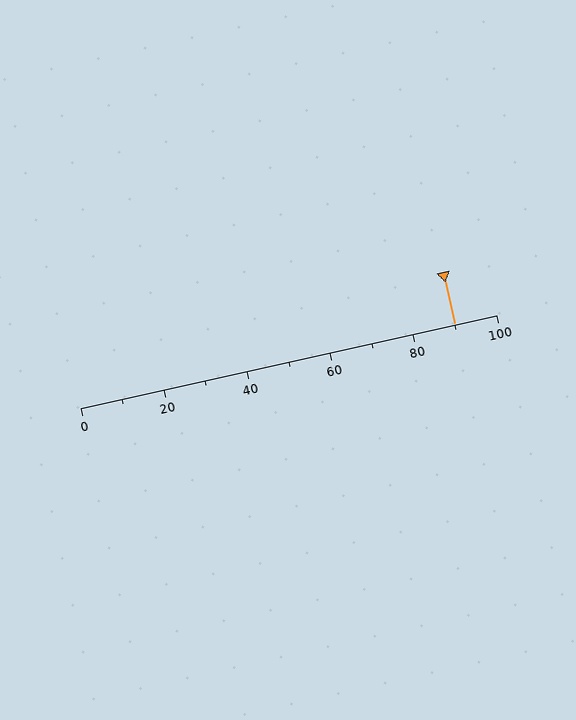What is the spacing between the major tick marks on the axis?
The major ticks are spaced 20 apart.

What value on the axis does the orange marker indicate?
The marker indicates approximately 90.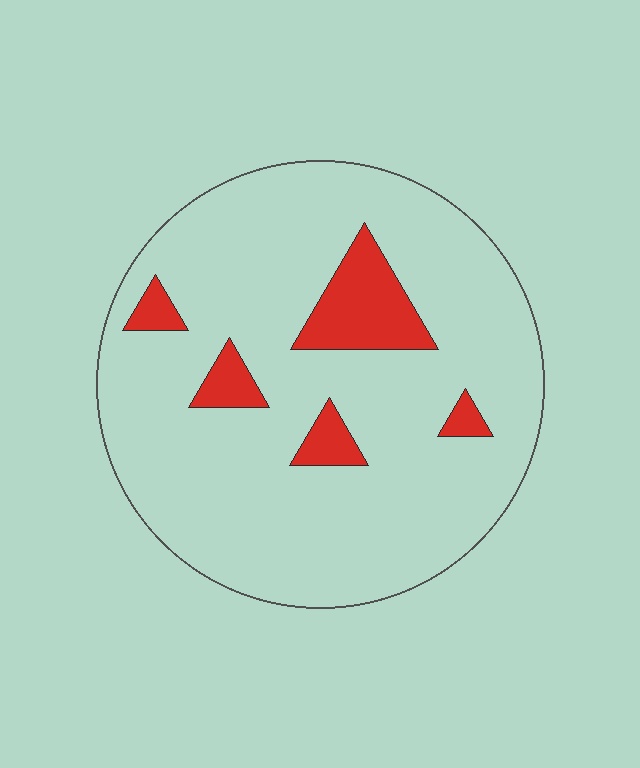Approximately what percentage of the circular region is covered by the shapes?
Approximately 10%.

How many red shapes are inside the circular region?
5.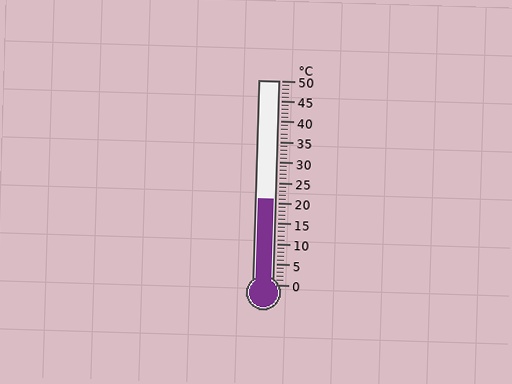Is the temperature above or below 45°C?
The temperature is below 45°C.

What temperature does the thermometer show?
The thermometer shows approximately 21°C.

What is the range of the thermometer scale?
The thermometer scale ranges from 0°C to 50°C.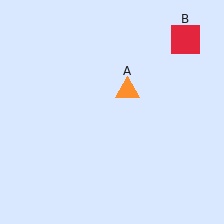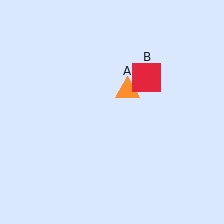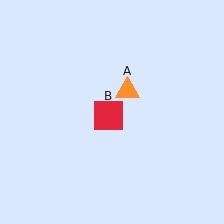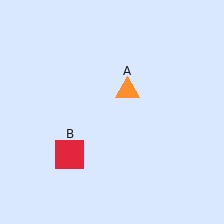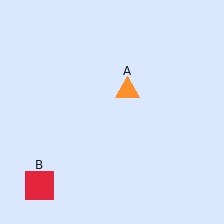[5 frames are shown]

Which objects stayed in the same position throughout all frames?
Orange triangle (object A) remained stationary.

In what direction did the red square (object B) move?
The red square (object B) moved down and to the left.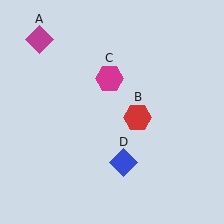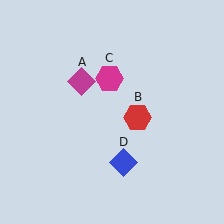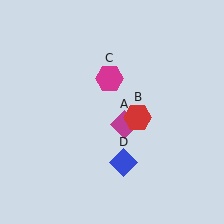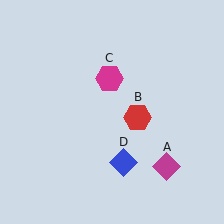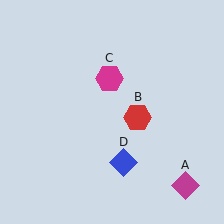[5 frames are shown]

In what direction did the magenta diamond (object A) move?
The magenta diamond (object A) moved down and to the right.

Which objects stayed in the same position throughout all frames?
Red hexagon (object B) and magenta hexagon (object C) and blue diamond (object D) remained stationary.